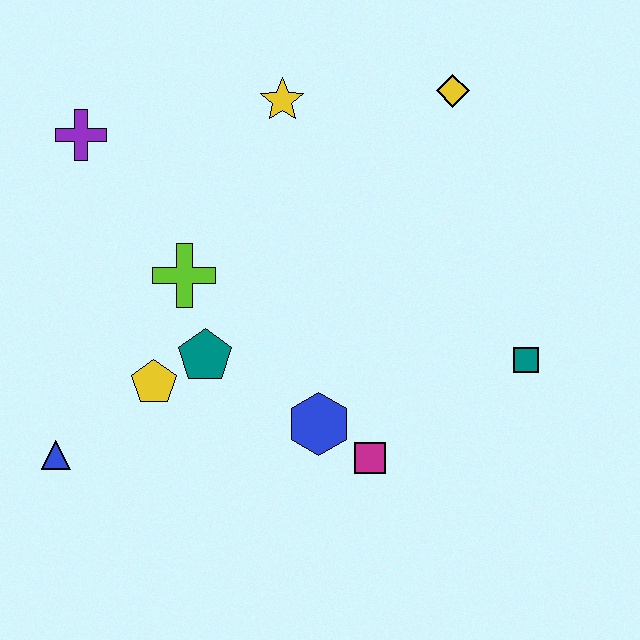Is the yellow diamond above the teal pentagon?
Yes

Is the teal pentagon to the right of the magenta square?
No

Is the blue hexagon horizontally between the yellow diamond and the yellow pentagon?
Yes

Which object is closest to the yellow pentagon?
The teal pentagon is closest to the yellow pentagon.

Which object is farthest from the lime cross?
The teal square is farthest from the lime cross.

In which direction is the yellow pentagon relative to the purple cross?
The yellow pentagon is below the purple cross.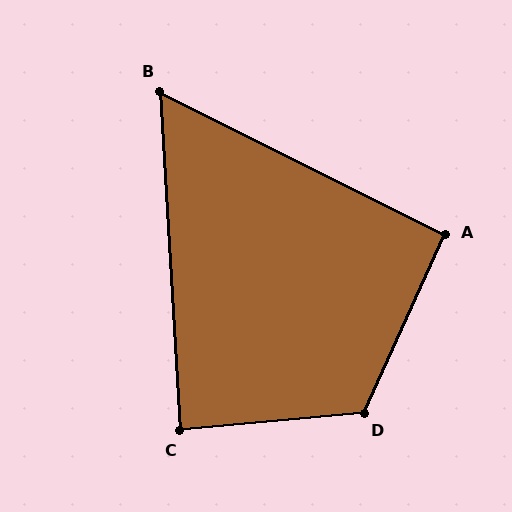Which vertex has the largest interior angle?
D, at approximately 120 degrees.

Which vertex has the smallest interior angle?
B, at approximately 60 degrees.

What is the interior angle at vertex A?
Approximately 92 degrees (approximately right).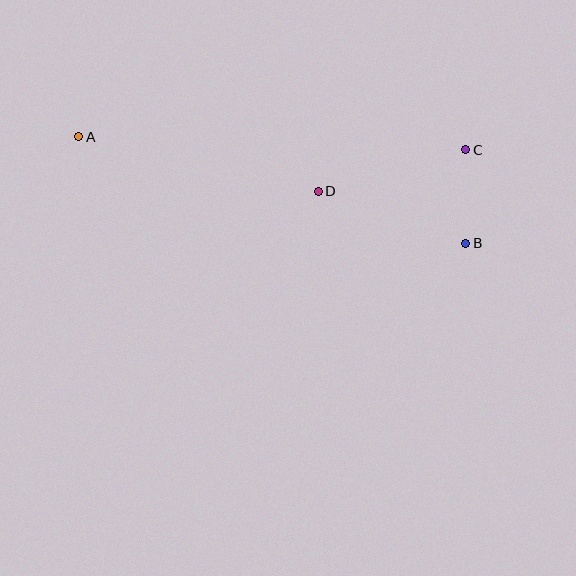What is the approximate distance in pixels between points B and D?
The distance between B and D is approximately 157 pixels.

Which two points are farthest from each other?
Points A and B are farthest from each other.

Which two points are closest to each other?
Points B and C are closest to each other.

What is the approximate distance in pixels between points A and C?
The distance between A and C is approximately 387 pixels.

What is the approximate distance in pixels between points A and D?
The distance between A and D is approximately 245 pixels.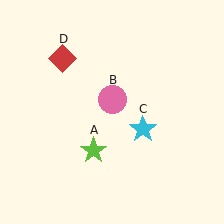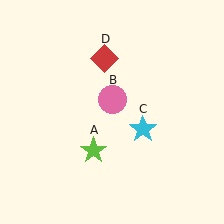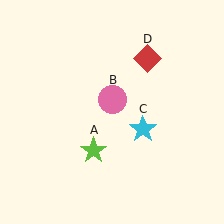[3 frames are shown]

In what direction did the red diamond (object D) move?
The red diamond (object D) moved right.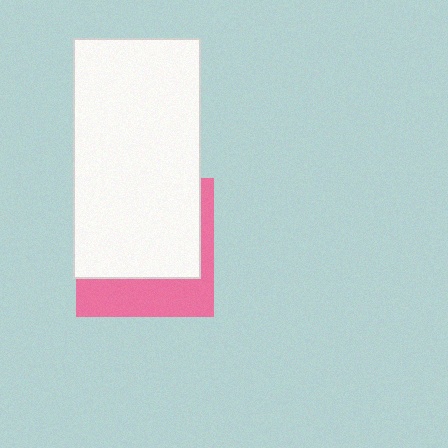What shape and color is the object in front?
The object in front is a white rectangle.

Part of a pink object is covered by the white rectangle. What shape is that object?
It is a square.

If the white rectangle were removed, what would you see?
You would see the complete pink square.